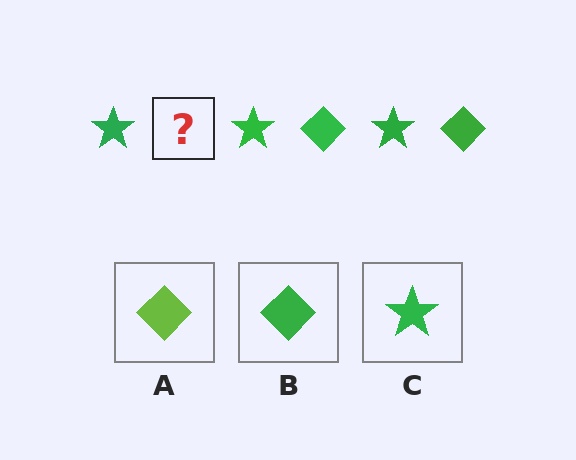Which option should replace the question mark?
Option B.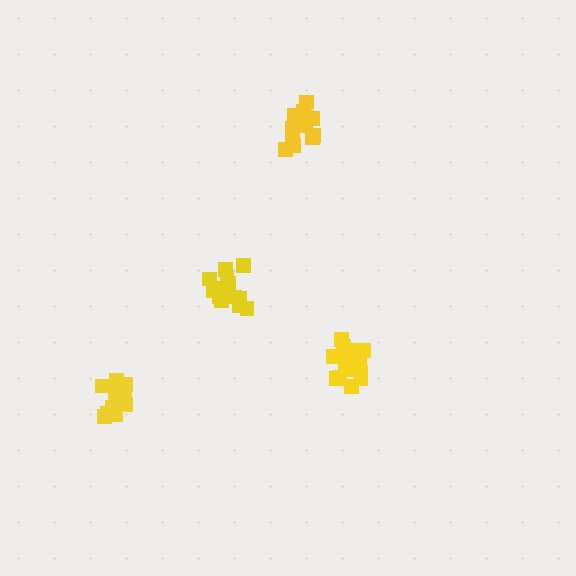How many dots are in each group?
Group 1: 14 dots, Group 2: 18 dots, Group 3: 15 dots, Group 4: 15 dots (62 total).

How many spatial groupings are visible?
There are 4 spatial groupings.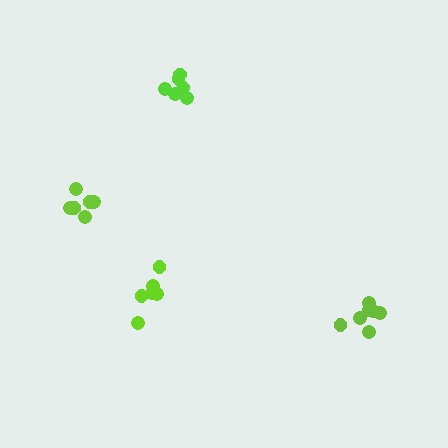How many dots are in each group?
Group 1: 7 dots, Group 2: 6 dots, Group 3: 6 dots, Group 4: 7 dots (26 total).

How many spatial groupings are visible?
There are 4 spatial groupings.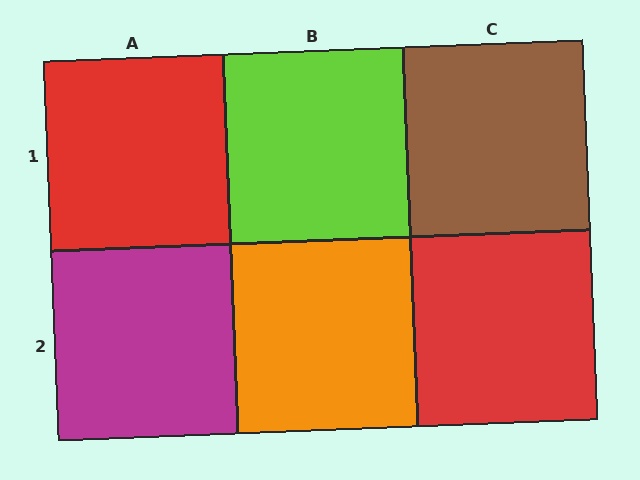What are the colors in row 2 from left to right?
Magenta, orange, red.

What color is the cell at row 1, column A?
Red.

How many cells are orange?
1 cell is orange.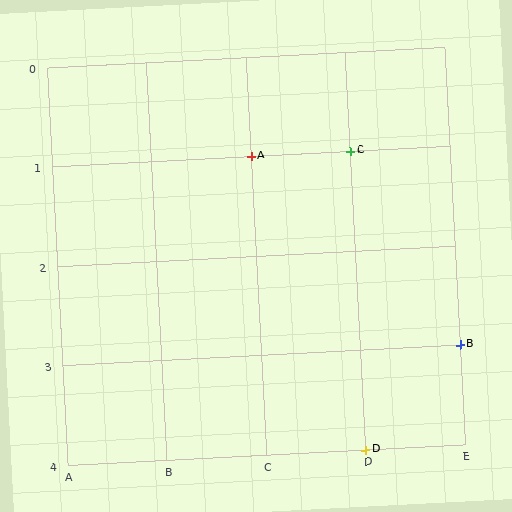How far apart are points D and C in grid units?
Points D and C are 3 rows apart.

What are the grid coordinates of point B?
Point B is at grid coordinates (E, 3).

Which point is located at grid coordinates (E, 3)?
Point B is at (E, 3).